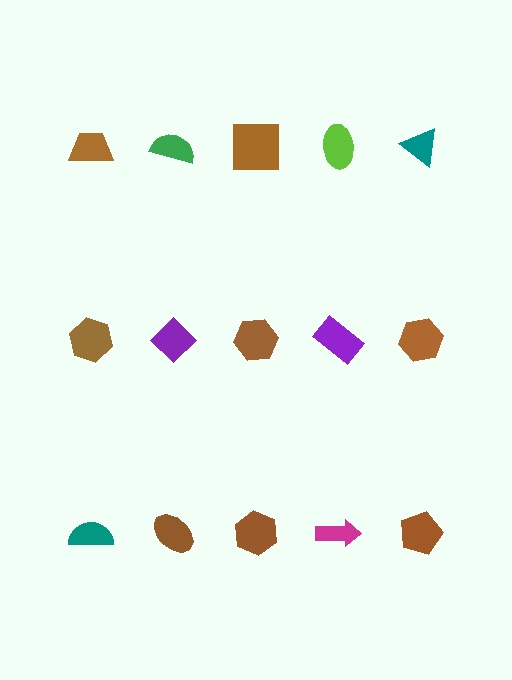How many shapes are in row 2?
5 shapes.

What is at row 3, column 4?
A magenta arrow.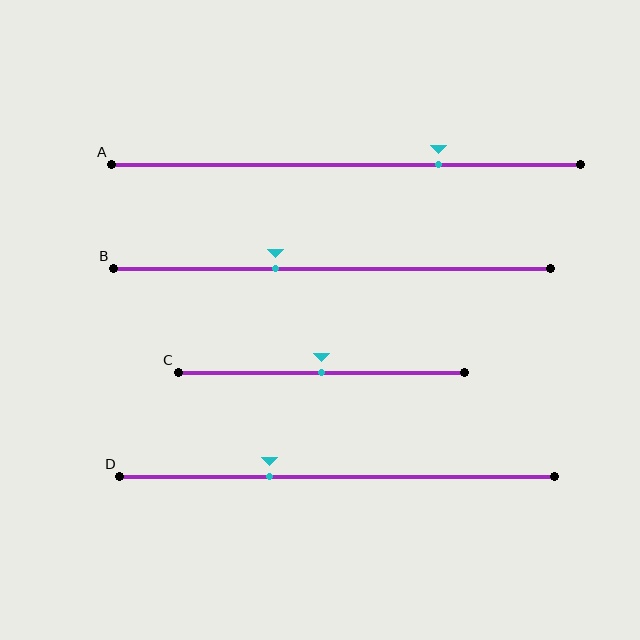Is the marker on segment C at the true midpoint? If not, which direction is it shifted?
Yes, the marker on segment C is at the true midpoint.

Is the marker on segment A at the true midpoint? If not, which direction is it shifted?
No, the marker on segment A is shifted to the right by about 20% of the segment length.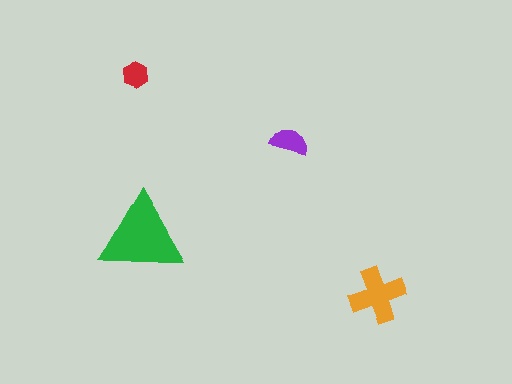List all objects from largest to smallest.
The green triangle, the orange cross, the purple semicircle, the red hexagon.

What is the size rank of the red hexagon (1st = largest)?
4th.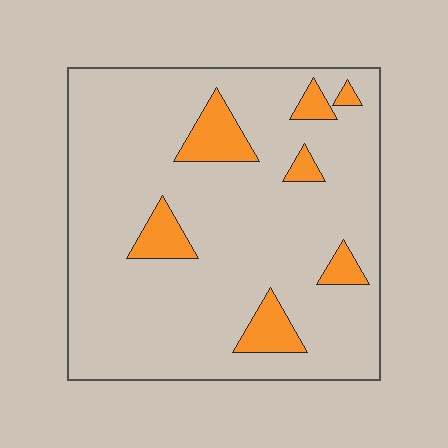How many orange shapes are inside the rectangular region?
7.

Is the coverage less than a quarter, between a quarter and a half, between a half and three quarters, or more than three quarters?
Less than a quarter.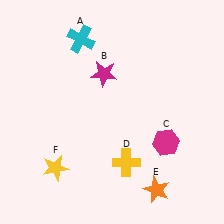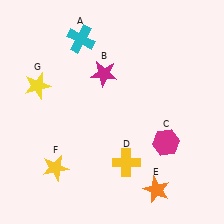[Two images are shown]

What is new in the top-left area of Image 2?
A yellow star (G) was added in the top-left area of Image 2.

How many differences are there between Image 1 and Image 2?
There is 1 difference between the two images.